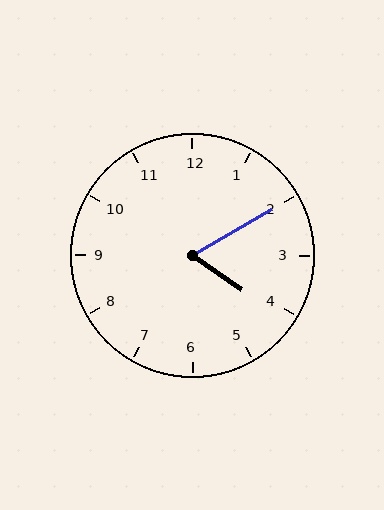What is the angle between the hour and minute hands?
Approximately 65 degrees.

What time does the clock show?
4:10.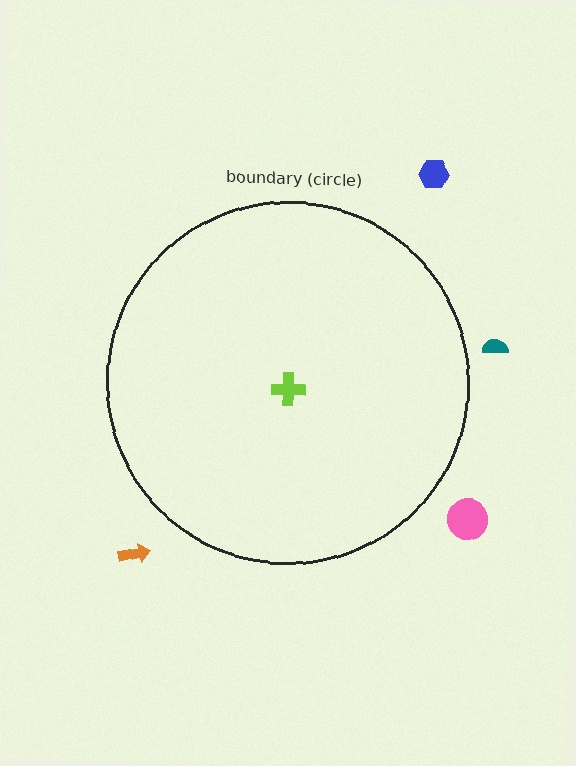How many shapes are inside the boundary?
1 inside, 4 outside.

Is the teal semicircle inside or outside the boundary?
Outside.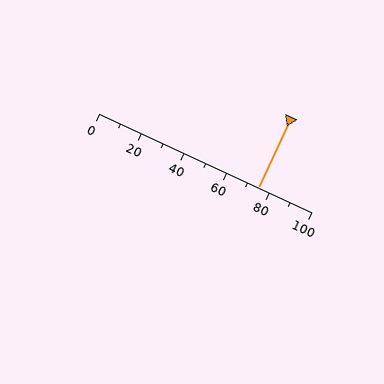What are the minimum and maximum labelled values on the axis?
The axis runs from 0 to 100.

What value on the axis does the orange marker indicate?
The marker indicates approximately 75.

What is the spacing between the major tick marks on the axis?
The major ticks are spaced 20 apart.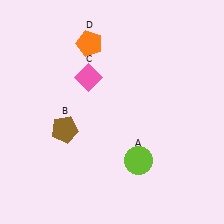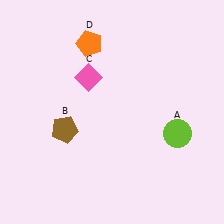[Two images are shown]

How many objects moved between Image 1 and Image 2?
1 object moved between the two images.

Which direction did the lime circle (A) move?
The lime circle (A) moved right.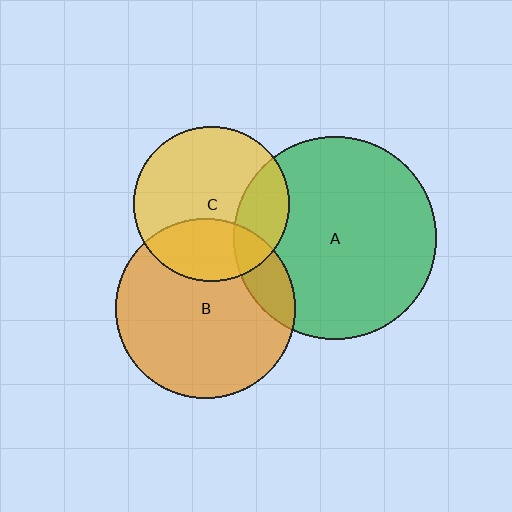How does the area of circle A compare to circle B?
Approximately 1.3 times.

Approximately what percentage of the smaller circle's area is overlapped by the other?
Approximately 15%.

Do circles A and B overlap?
Yes.